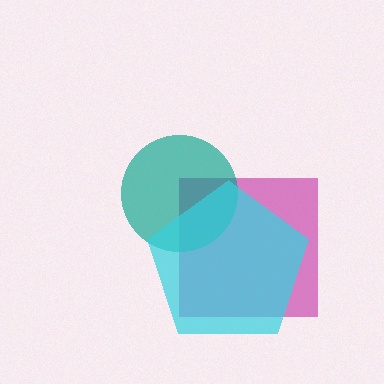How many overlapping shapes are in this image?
There are 3 overlapping shapes in the image.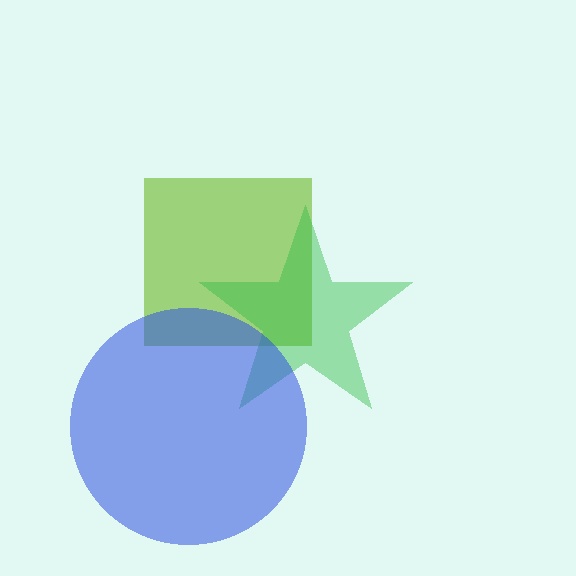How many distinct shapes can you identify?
There are 3 distinct shapes: a lime square, a green star, a blue circle.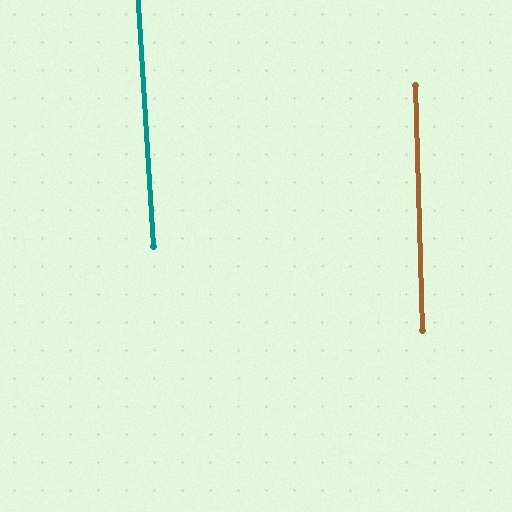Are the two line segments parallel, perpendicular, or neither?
Parallel — their directions differ by only 1.8°.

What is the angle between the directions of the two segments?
Approximately 2 degrees.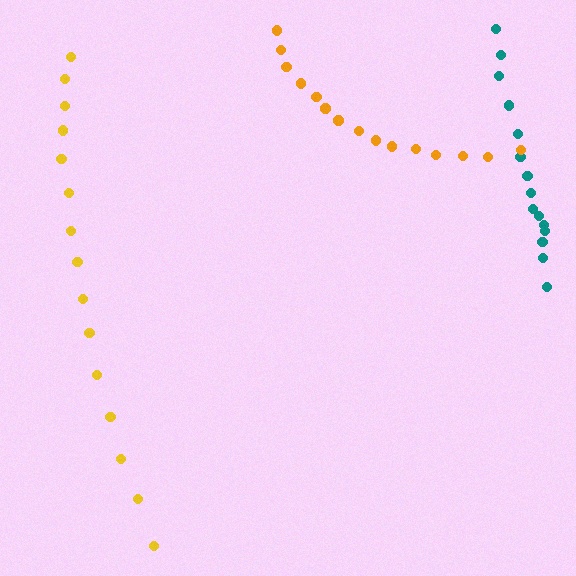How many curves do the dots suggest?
There are 3 distinct paths.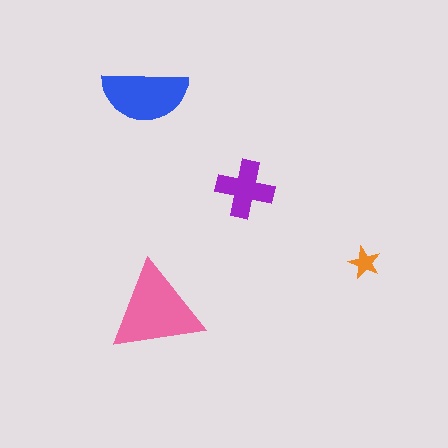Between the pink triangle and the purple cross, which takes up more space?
The pink triangle.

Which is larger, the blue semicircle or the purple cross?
The blue semicircle.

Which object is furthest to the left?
The blue semicircle is leftmost.